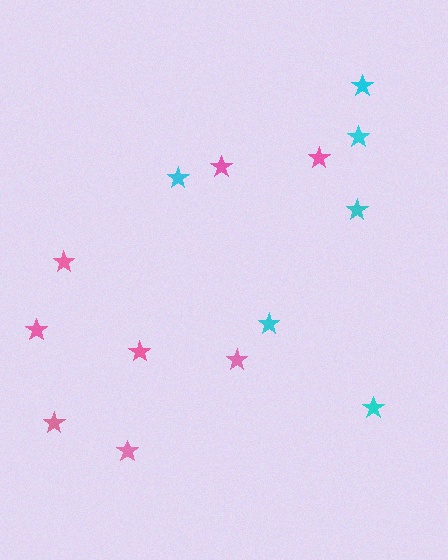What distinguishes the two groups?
There are 2 groups: one group of pink stars (8) and one group of cyan stars (6).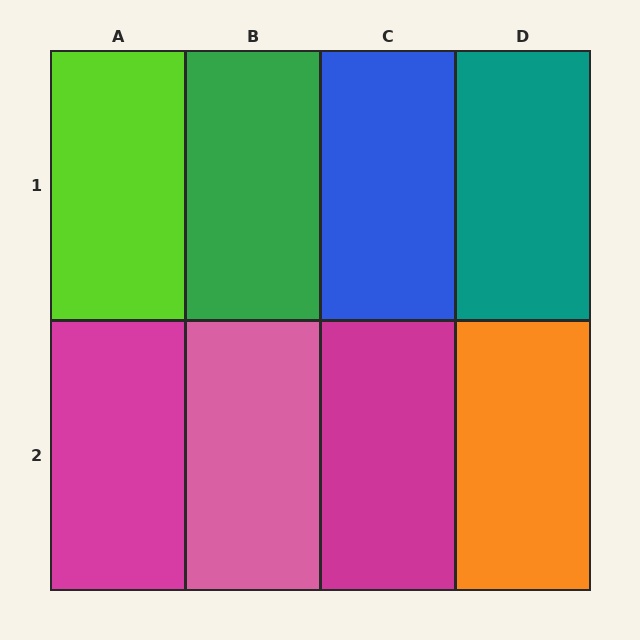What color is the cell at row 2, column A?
Magenta.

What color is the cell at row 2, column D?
Orange.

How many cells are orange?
1 cell is orange.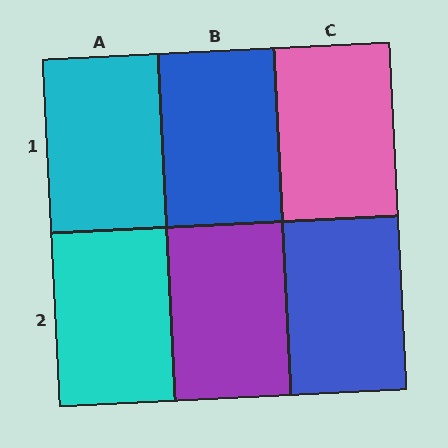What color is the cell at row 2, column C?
Blue.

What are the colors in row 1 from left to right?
Cyan, blue, pink.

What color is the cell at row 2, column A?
Cyan.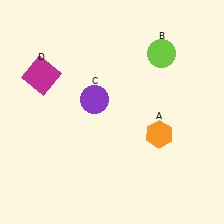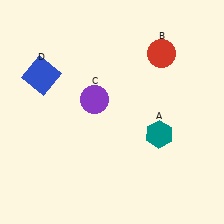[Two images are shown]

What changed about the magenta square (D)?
In Image 1, D is magenta. In Image 2, it changed to blue.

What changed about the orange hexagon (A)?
In Image 1, A is orange. In Image 2, it changed to teal.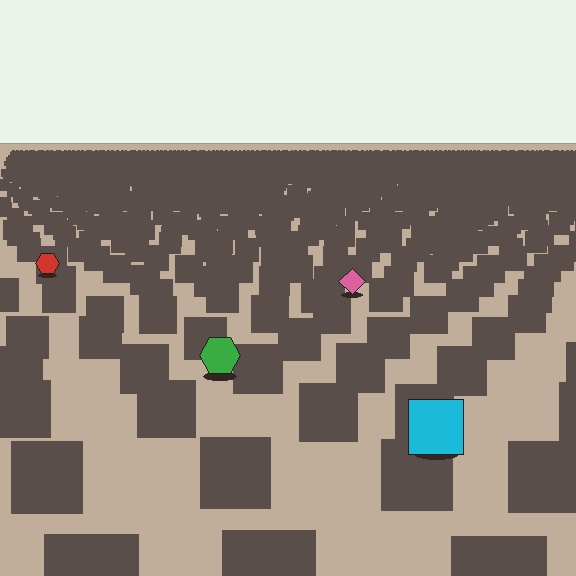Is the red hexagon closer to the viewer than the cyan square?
No. The cyan square is closer — you can tell from the texture gradient: the ground texture is coarser near it.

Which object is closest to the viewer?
The cyan square is closest. The texture marks near it are larger and more spread out.